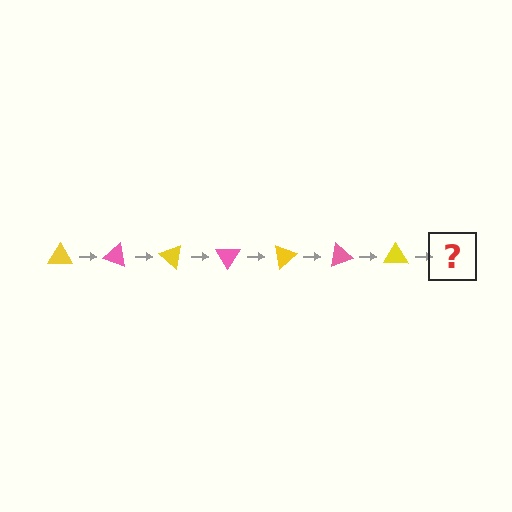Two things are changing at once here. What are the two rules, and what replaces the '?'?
The two rules are that it rotates 20 degrees each step and the color cycles through yellow and pink. The '?' should be a pink triangle, rotated 140 degrees from the start.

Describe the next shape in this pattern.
It should be a pink triangle, rotated 140 degrees from the start.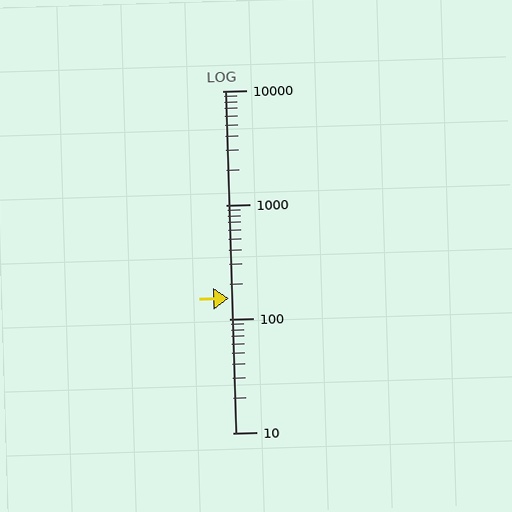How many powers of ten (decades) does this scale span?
The scale spans 3 decades, from 10 to 10000.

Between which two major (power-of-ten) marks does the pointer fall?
The pointer is between 100 and 1000.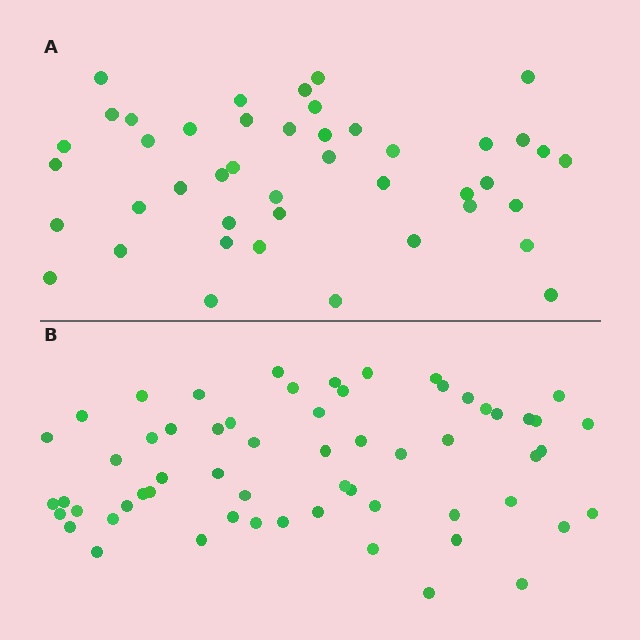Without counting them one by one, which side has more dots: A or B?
Region B (the bottom region) has more dots.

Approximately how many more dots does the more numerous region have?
Region B has approximately 15 more dots than region A.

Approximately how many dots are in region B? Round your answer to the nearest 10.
About 60 dots.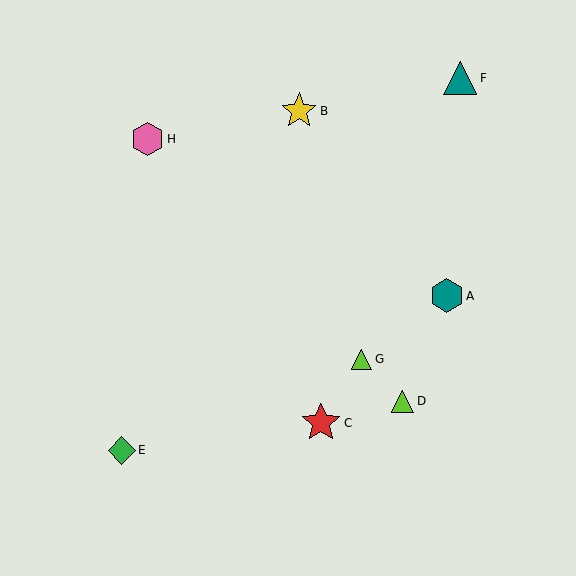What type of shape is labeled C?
Shape C is a red star.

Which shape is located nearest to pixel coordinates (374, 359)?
The lime triangle (labeled G) at (361, 359) is nearest to that location.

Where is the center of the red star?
The center of the red star is at (321, 423).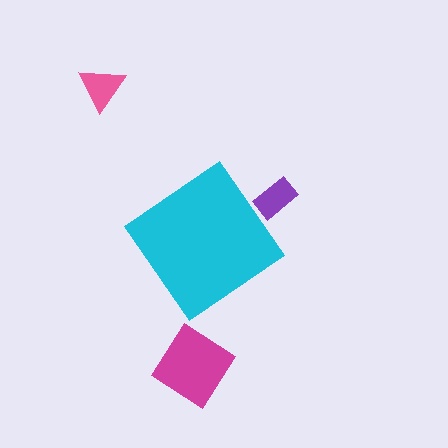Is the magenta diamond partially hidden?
No, the magenta diamond is fully visible.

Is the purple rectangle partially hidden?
Yes, the purple rectangle is partially hidden behind the cyan diamond.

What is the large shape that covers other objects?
A cyan diamond.